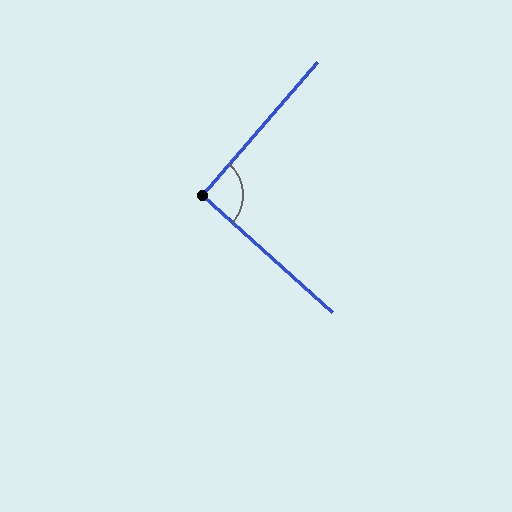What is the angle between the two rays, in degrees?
Approximately 91 degrees.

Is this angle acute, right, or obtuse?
It is approximately a right angle.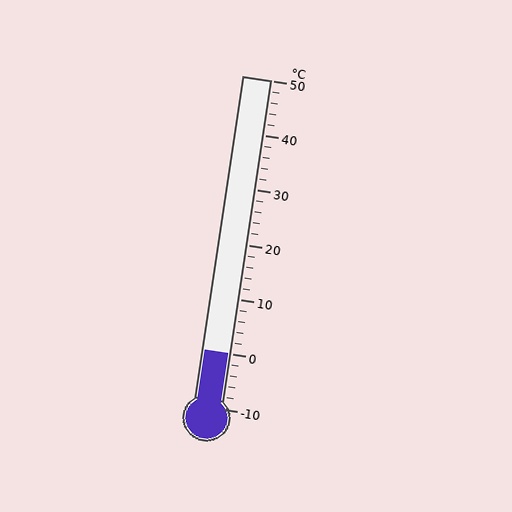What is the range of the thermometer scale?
The thermometer scale ranges from -10°C to 50°C.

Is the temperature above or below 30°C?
The temperature is below 30°C.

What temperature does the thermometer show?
The thermometer shows approximately 0°C.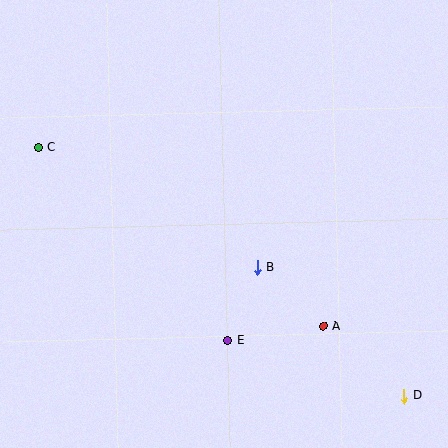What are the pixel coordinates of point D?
Point D is at (404, 396).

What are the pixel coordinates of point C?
Point C is at (38, 147).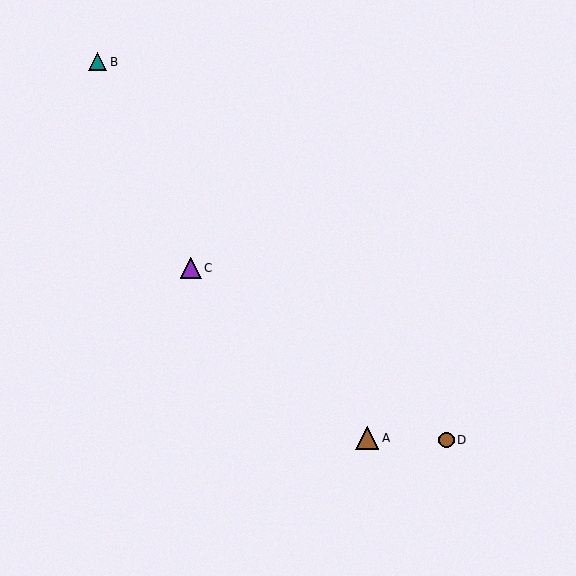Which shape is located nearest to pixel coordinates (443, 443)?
The brown circle (labeled D) at (446, 440) is nearest to that location.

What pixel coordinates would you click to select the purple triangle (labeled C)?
Click at (191, 268) to select the purple triangle C.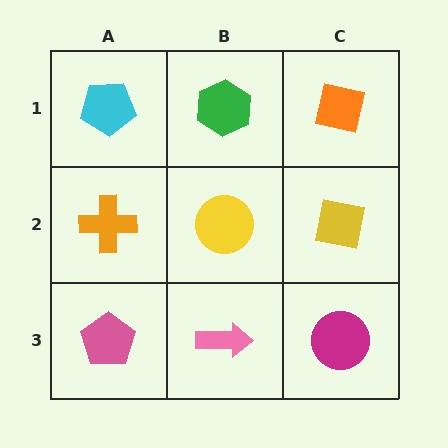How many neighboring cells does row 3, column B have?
3.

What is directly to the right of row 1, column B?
An orange square.